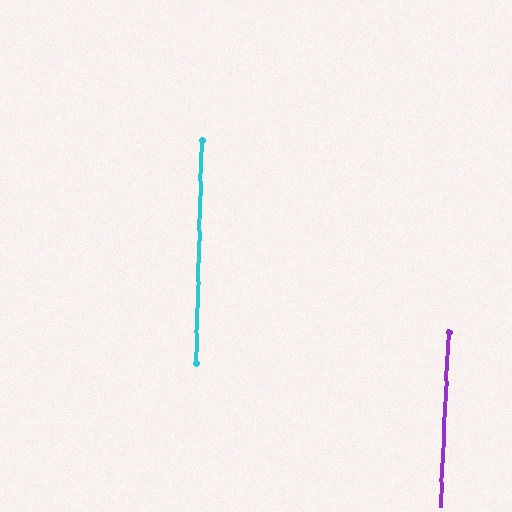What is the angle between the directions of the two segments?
Approximately 1 degree.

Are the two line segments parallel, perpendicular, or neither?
Parallel — their directions differ by only 1.2°.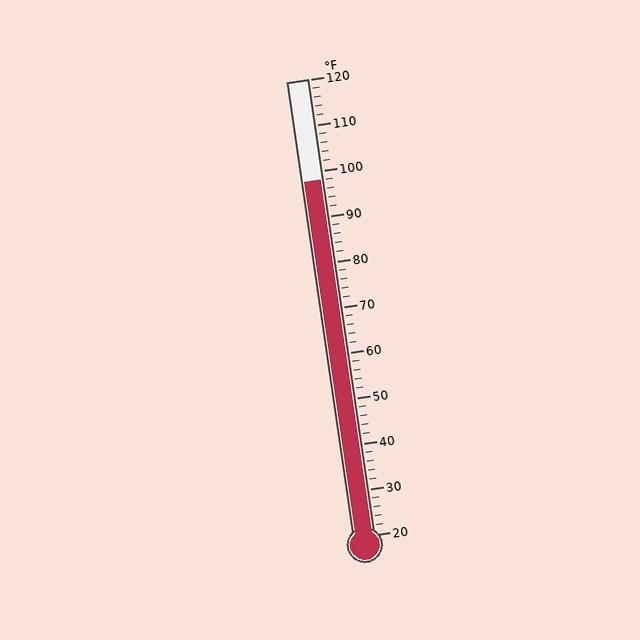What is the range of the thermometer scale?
The thermometer scale ranges from 20°F to 120°F.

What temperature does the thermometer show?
The thermometer shows approximately 98°F.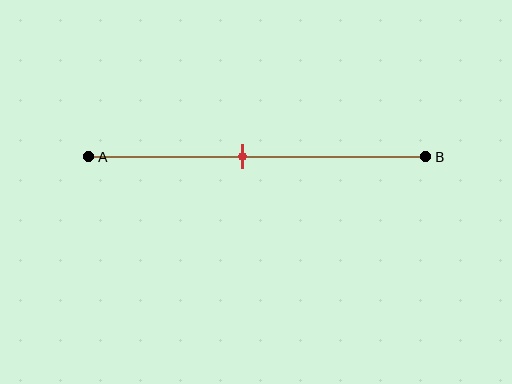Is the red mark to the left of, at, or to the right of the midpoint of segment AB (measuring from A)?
The red mark is to the left of the midpoint of segment AB.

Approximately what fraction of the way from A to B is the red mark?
The red mark is approximately 45% of the way from A to B.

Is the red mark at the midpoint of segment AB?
No, the mark is at about 45% from A, not at the 50% midpoint.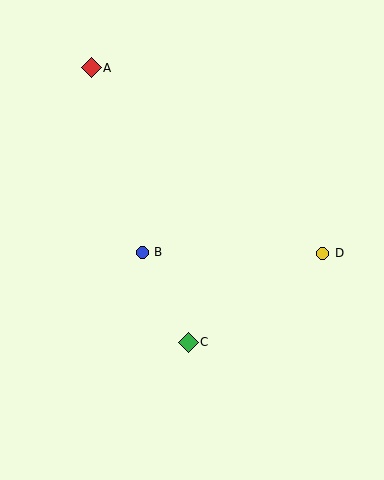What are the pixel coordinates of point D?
Point D is at (323, 253).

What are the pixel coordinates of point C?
Point C is at (188, 342).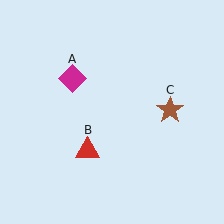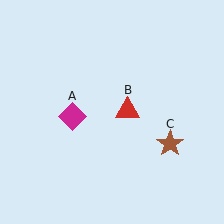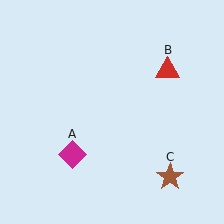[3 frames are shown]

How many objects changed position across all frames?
3 objects changed position: magenta diamond (object A), red triangle (object B), brown star (object C).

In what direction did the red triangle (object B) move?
The red triangle (object B) moved up and to the right.